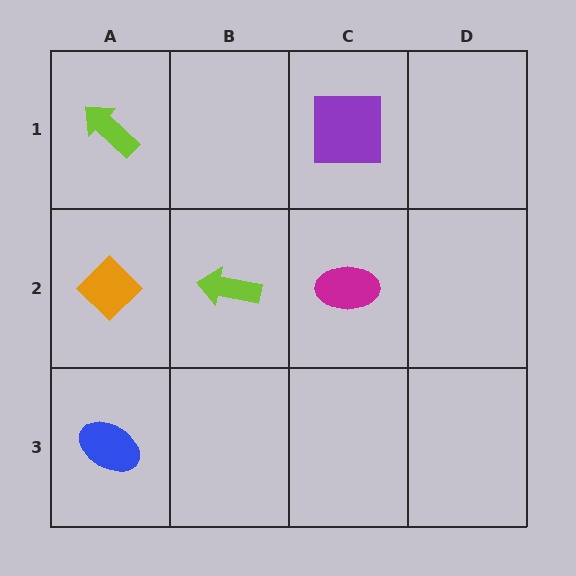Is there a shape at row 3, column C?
No, that cell is empty.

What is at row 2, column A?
An orange diamond.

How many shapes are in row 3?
1 shape.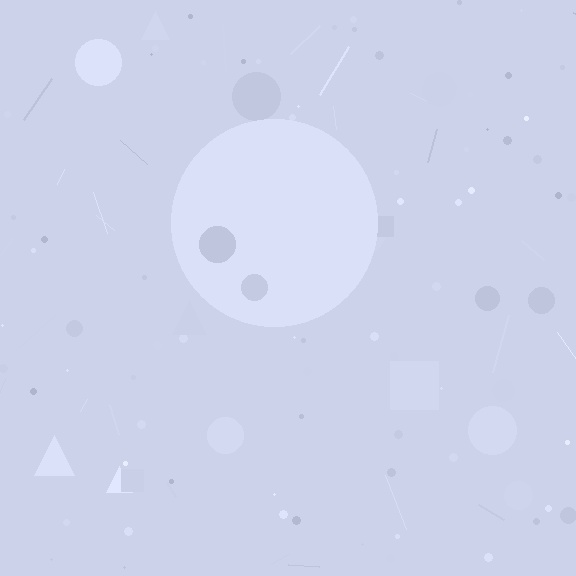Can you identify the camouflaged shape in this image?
The camouflaged shape is a circle.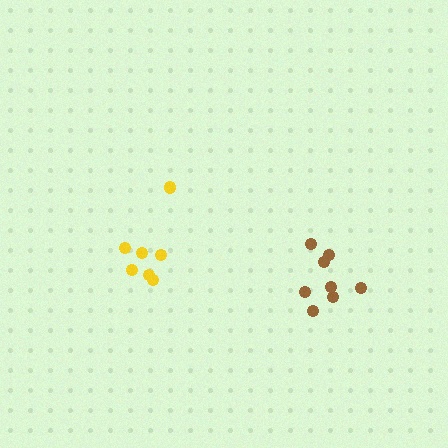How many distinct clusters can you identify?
There are 2 distinct clusters.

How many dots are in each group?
Group 1: 7 dots, Group 2: 8 dots (15 total).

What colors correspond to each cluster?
The clusters are colored: yellow, brown.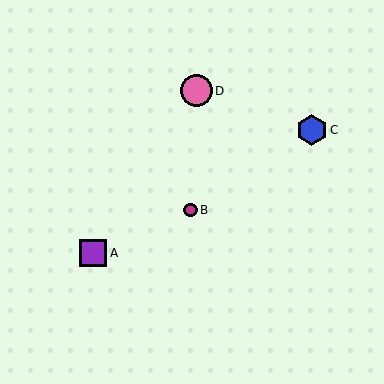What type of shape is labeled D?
Shape D is a pink circle.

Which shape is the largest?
The pink circle (labeled D) is the largest.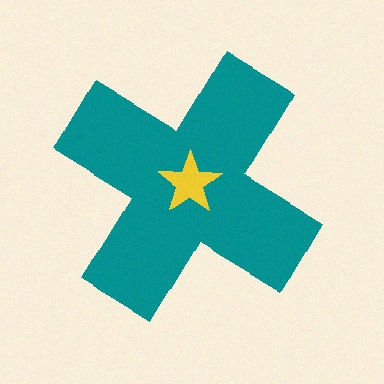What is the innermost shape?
The yellow star.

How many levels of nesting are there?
2.